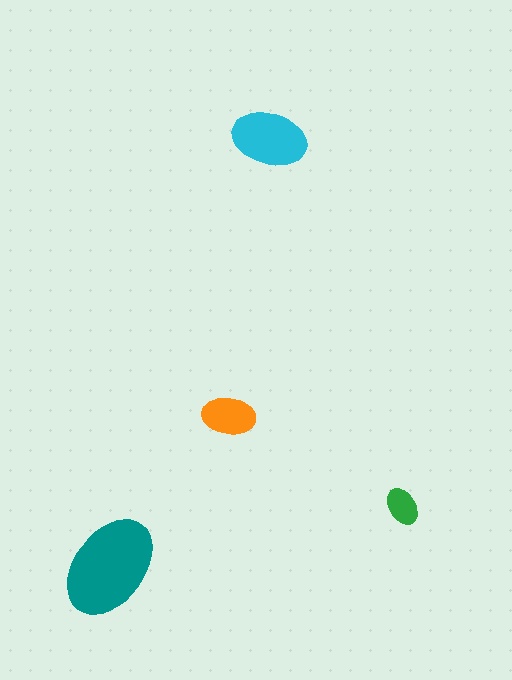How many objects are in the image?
There are 4 objects in the image.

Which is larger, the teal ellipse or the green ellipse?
The teal one.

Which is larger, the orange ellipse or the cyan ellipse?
The cyan one.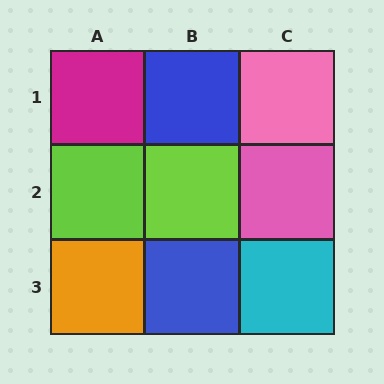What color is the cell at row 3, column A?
Orange.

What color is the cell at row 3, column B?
Blue.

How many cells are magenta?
1 cell is magenta.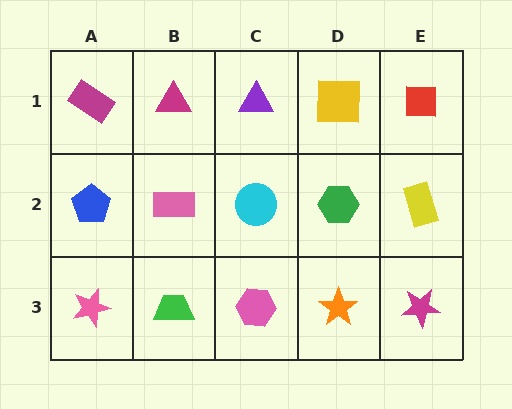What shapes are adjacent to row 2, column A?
A magenta rectangle (row 1, column A), a pink star (row 3, column A), a pink rectangle (row 2, column B).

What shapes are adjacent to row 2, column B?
A magenta triangle (row 1, column B), a green trapezoid (row 3, column B), a blue pentagon (row 2, column A), a cyan circle (row 2, column C).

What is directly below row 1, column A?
A blue pentagon.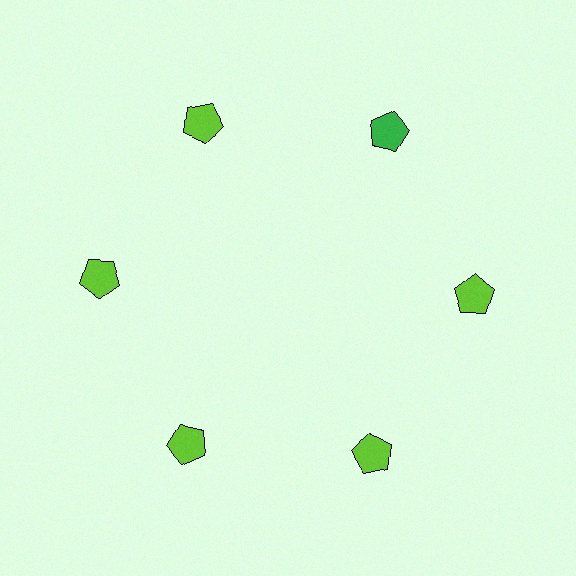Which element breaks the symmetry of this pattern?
The green pentagon at roughly the 1 o'clock position breaks the symmetry. All other shapes are lime pentagons.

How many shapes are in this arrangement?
There are 6 shapes arranged in a ring pattern.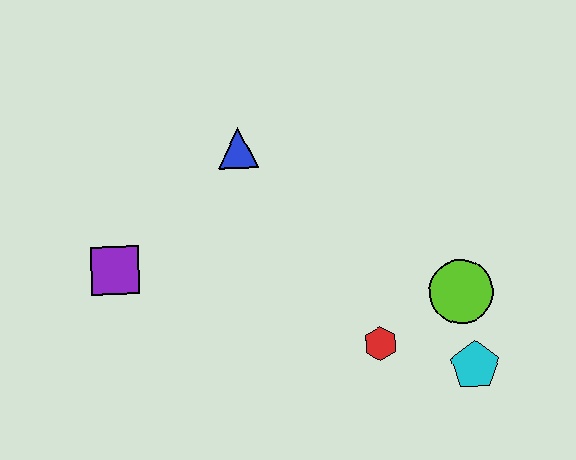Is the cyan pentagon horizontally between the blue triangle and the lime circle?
No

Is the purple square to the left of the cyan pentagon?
Yes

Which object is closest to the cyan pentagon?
The lime circle is closest to the cyan pentagon.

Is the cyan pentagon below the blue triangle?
Yes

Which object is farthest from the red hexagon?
The purple square is farthest from the red hexagon.